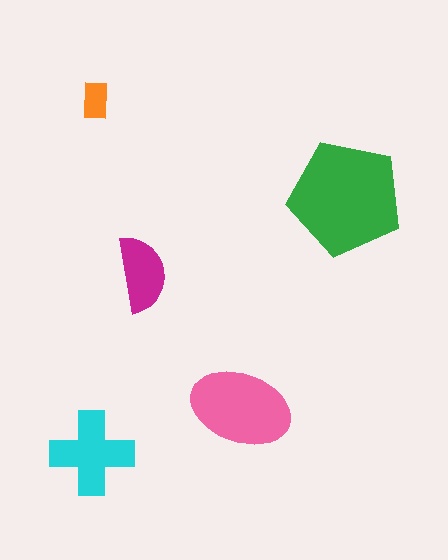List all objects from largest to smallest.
The green pentagon, the pink ellipse, the cyan cross, the magenta semicircle, the orange rectangle.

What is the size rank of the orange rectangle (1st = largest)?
5th.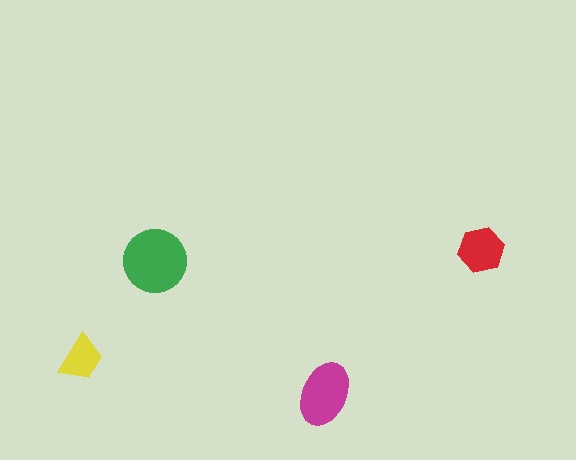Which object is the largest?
The green circle.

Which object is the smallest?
The yellow trapezoid.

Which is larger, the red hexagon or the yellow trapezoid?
The red hexagon.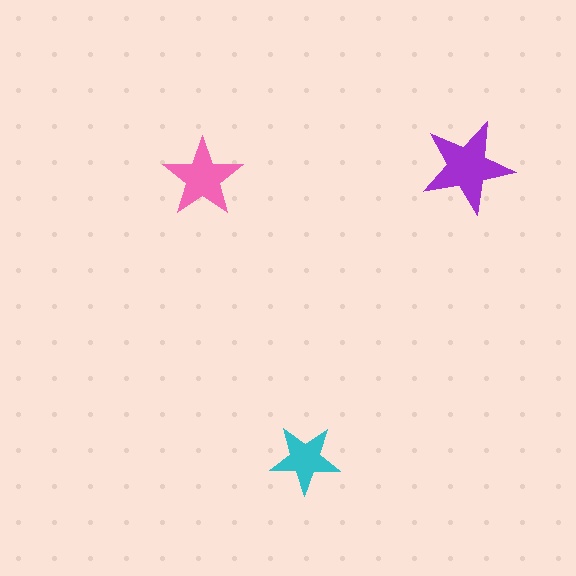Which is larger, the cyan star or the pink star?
The pink one.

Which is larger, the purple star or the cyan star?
The purple one.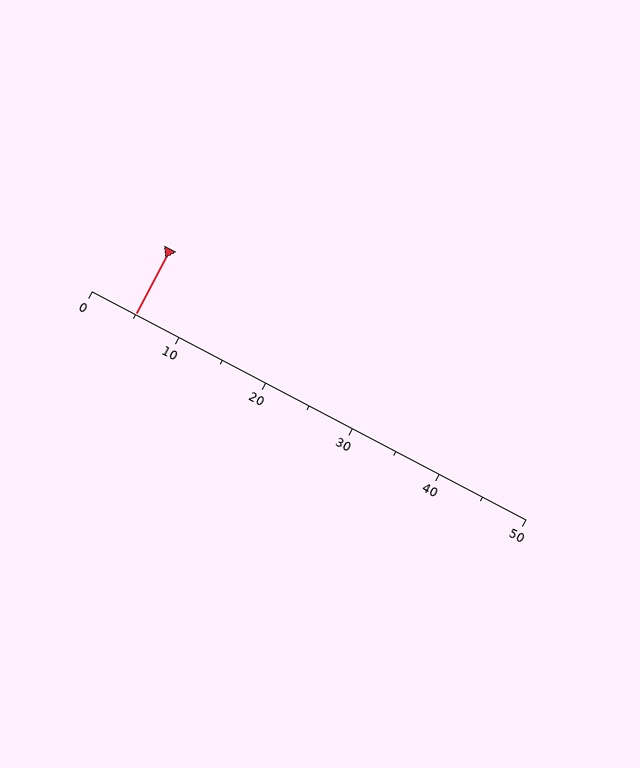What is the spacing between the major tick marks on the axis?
The major ticks are spaced 10 apart.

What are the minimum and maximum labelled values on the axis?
The axis runs from 0 to 50.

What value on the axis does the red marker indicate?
The marker indicates approximately 5.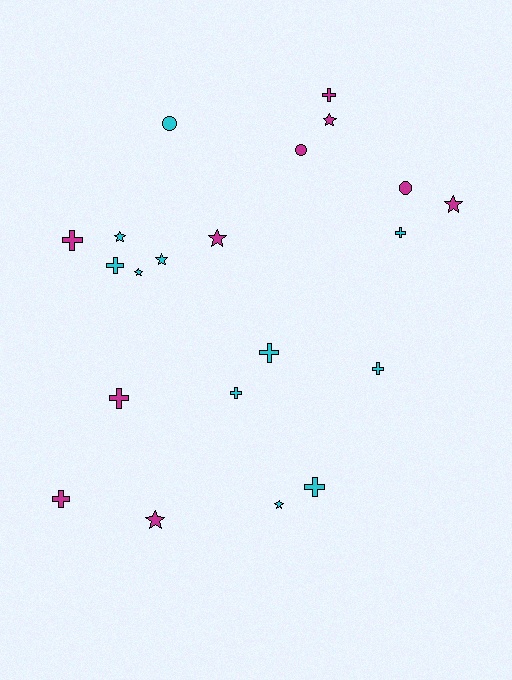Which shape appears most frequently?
Cross, with 10 objects.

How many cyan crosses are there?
There are 6 cyan crosses.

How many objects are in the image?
There are 21 objects.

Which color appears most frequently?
Cyan, with 11 objects.